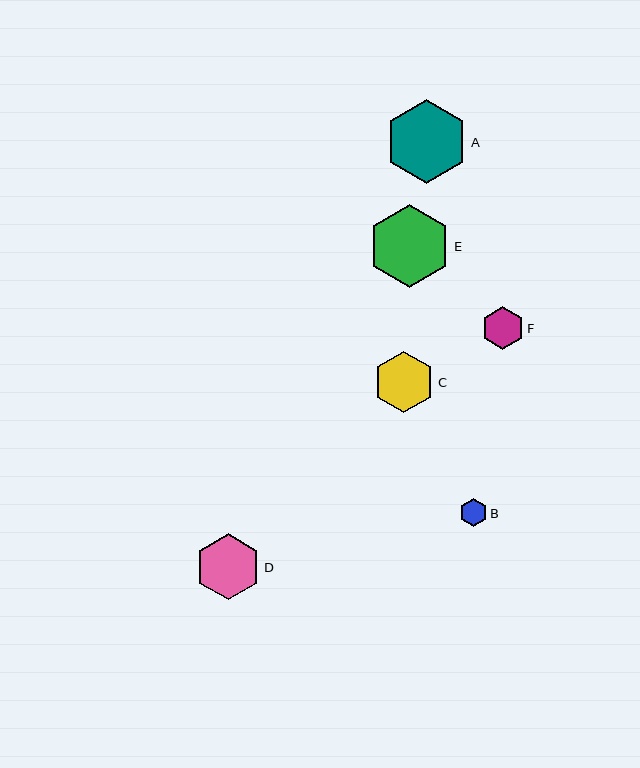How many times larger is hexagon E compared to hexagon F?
Hexagon E is approximately 1.9 times the size of hexagon F.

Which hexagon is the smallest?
Hexagon B is the smallest with a size of approximately 28 pixels.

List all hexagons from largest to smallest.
From largest to smallest: A, E, D, C, F, B.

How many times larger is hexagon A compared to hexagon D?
Hexagon A is approximately 1.3 times the size of hexagon D.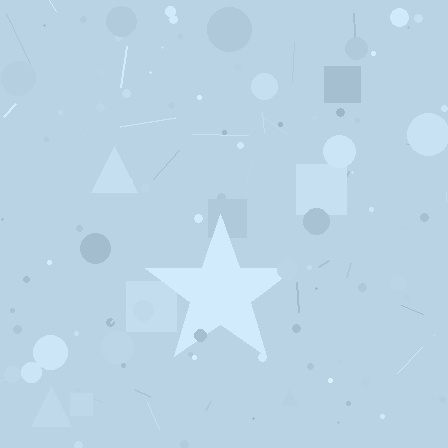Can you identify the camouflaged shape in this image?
The camouflaged shape is a star.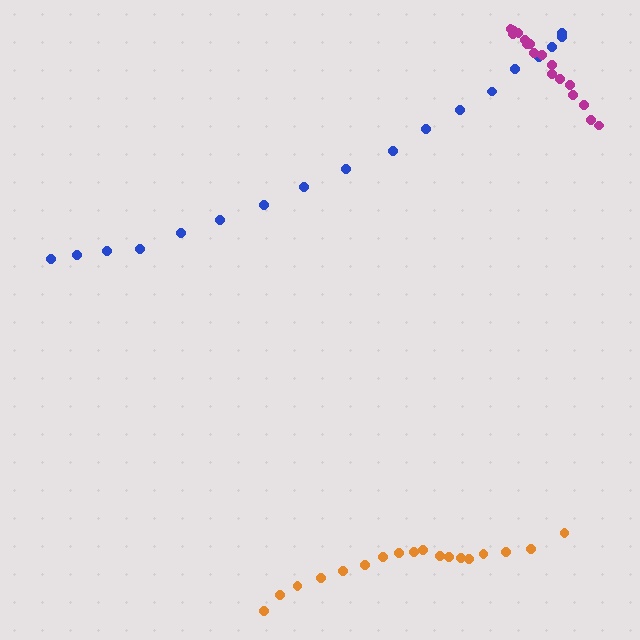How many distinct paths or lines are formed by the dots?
There are 3 distinct paths.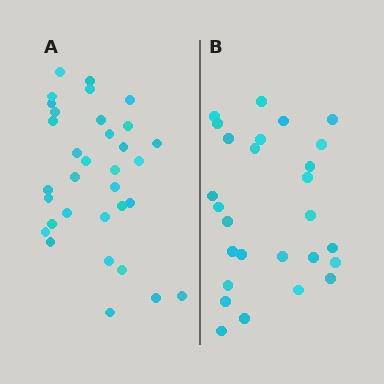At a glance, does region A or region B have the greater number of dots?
Region A (the left region) has more dots.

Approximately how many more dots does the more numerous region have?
Region A has about 6 more dots than region B.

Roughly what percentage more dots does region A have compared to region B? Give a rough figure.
About 20% more.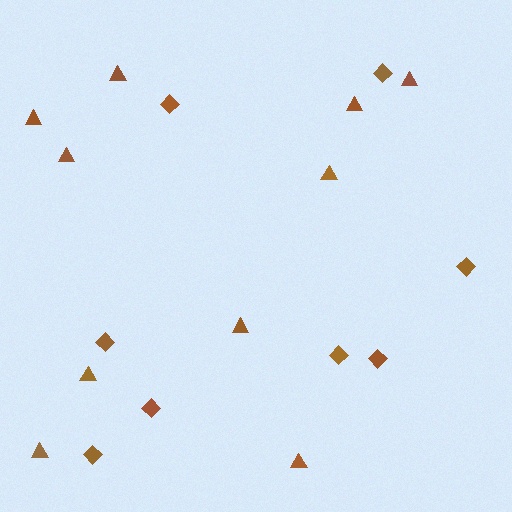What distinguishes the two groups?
There are 2 groups: one group of diamonds (8) and one group of triangles (10).